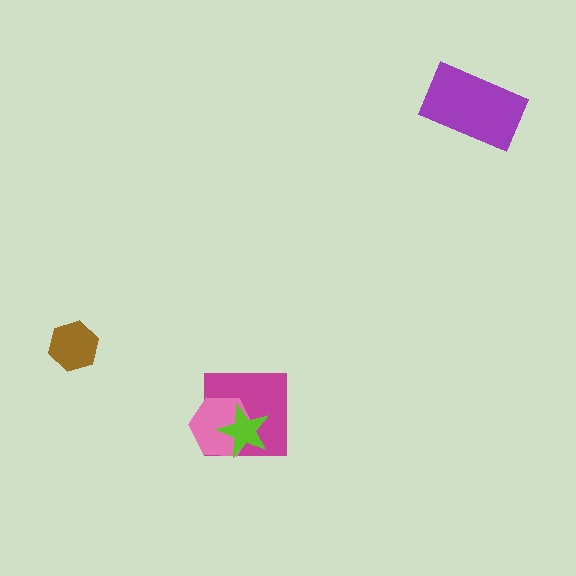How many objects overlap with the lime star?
2 objects overlap with the lime star.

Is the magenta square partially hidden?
Yes, it is partially covered by another shape.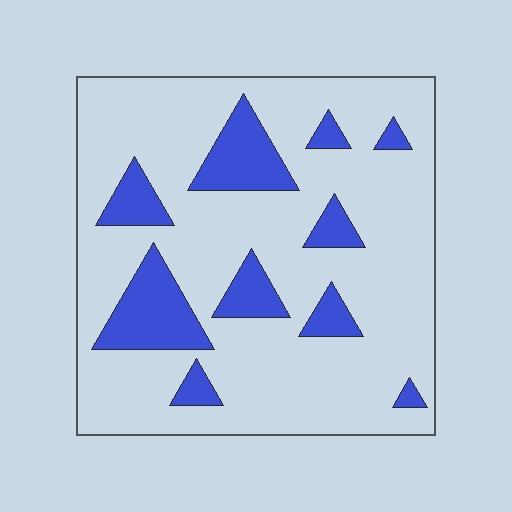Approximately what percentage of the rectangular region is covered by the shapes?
Approximately 20%.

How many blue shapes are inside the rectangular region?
10.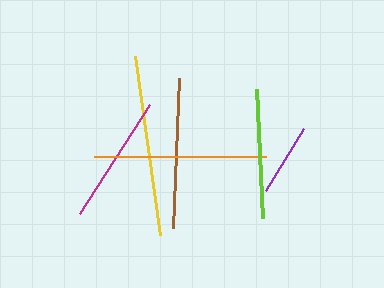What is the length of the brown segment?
The brown segment is approximately 150 pixels long.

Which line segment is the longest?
The yellow line is the longest at approximately 181 pixels.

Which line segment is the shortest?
The purple line is the shortest at approximately 72 pixels.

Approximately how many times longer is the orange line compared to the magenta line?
The orange line is approximately 1.3 times the length of the magenta line.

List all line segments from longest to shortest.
From longest to shortest: yellow, orange, brown, lime, magenta, purple.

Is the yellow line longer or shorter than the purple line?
The yellow line is longer than the purple line.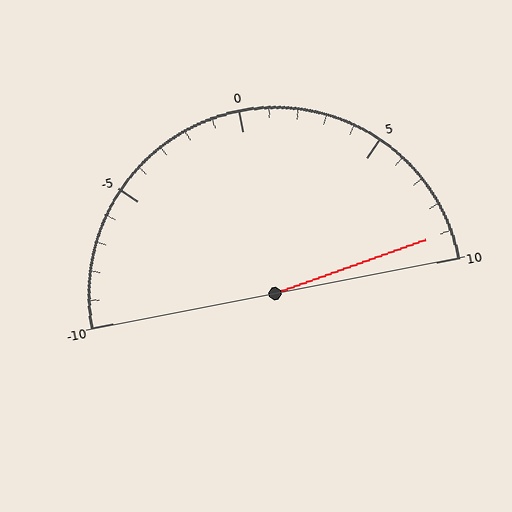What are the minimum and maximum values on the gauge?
The gauge ranges from -10 to 10.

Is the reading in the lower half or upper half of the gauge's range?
The reading is in the upper half of the range (-10 to 10).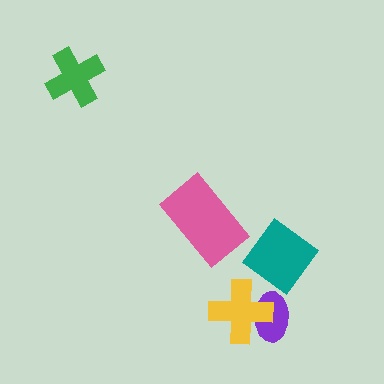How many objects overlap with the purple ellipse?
1 object overlaps with the purple ellipse.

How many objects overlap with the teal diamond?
0 objects overlap with the teal diamond.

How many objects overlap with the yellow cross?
1 object overlaps with the yellow cross.